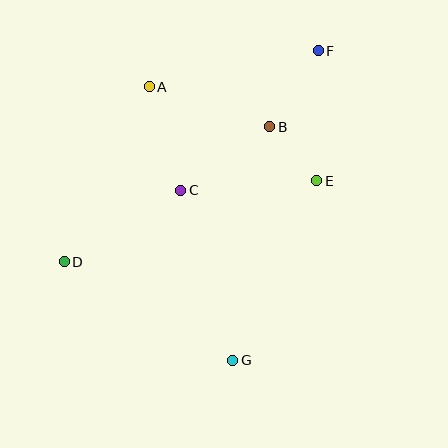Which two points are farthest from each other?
Points D and F are farthest from each other.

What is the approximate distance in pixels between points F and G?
The distance between F and G is approximately 321 pixels.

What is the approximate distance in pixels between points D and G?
The distance between D and G is approximately 195 pixels.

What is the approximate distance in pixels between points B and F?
The distance between B and F is approximately 90 pixels.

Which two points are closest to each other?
Points B and E are closest to each other.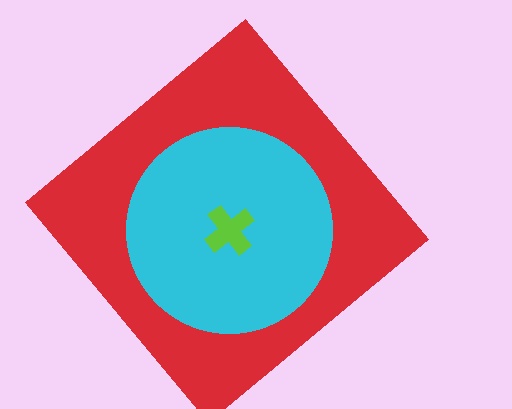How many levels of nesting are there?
3.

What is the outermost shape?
The red diamond.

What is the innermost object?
The lime cross.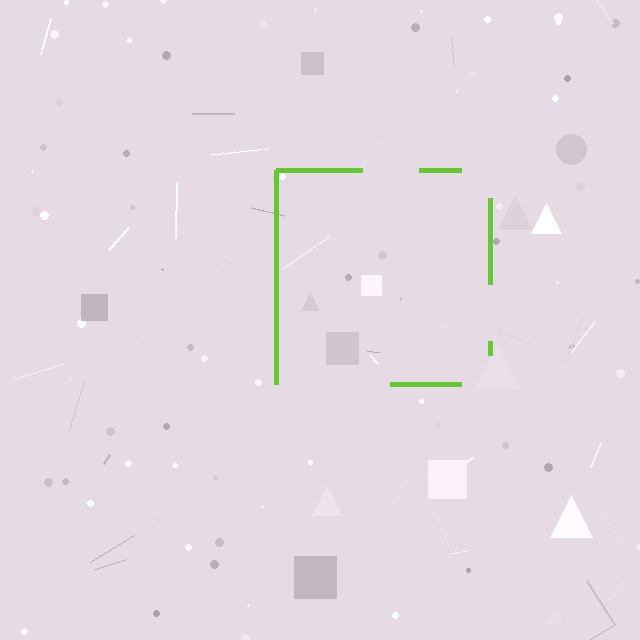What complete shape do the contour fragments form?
The contour fragments form a square.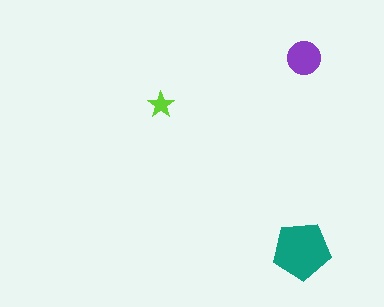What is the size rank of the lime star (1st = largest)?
3rd.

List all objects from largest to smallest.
The teal pentagon, the purple circle, the lime star.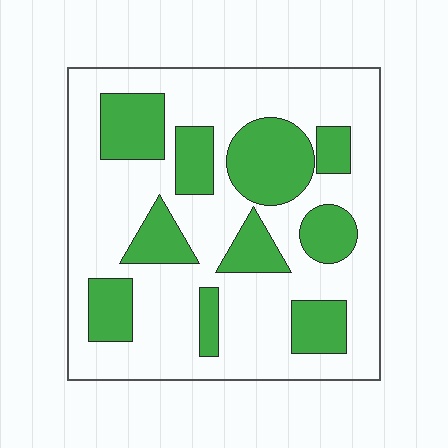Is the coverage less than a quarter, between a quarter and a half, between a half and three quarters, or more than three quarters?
Between a quarter and a half.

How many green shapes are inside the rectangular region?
10.